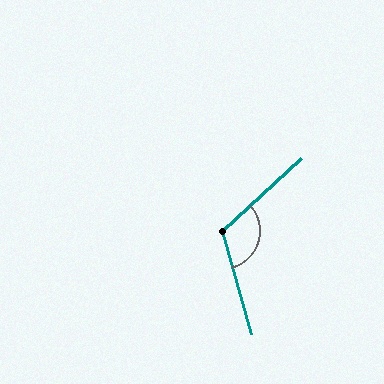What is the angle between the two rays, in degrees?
Approximately 117 degrees.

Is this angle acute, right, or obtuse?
It is obtuse.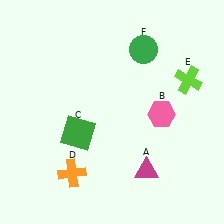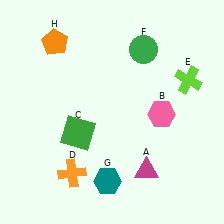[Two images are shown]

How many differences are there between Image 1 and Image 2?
There are 2 differences between the two images.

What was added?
A teal hexagon (G), an orange pentagon (H) were added in Image 2.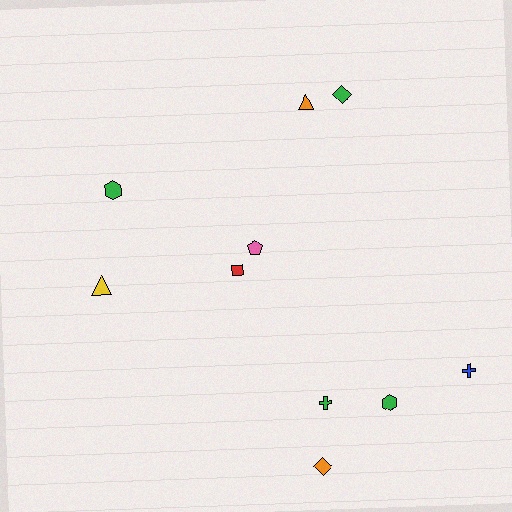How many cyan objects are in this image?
There are no cyan objects.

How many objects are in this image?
There are 10 objects.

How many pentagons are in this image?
There is 1 pentagon.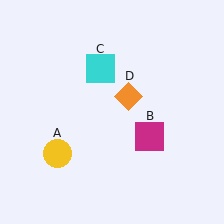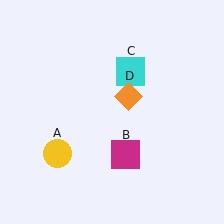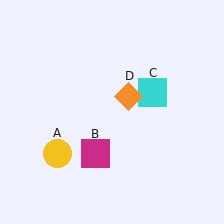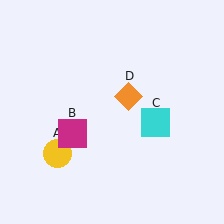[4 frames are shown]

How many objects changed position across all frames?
2 objects changed position: magenta square (object B), cyan square (object C).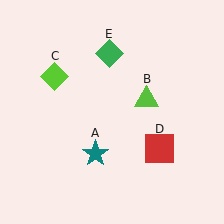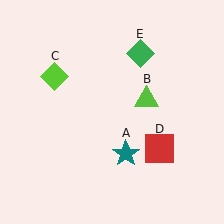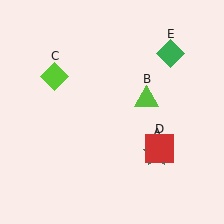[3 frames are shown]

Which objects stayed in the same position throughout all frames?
Lime triangle (object B) and lime diamond (object C) and red square (object D) remained stationary.